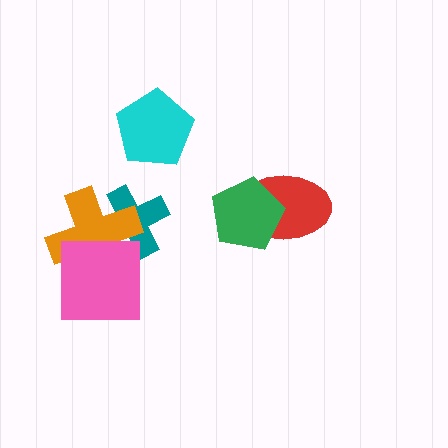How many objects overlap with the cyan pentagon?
0 objects overlap with the cyan pentagon.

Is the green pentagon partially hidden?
No, no other shape covers it.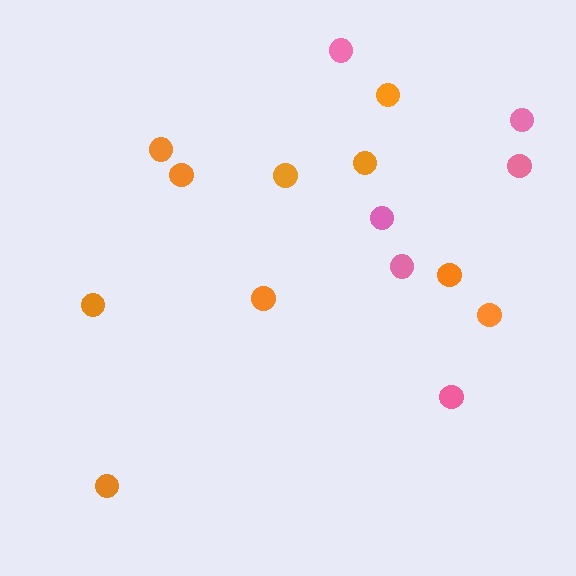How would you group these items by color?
There are 2 groups: one group of orange circles (10) and one group of pink circles (6).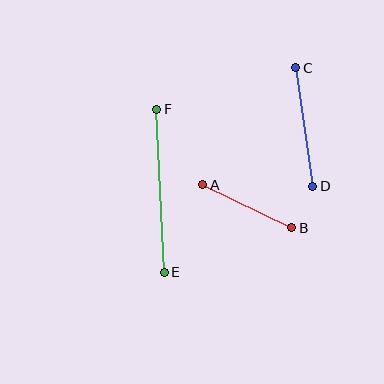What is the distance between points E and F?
The distance is approximately 163 pixels.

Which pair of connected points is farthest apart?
Points E and F are farthest apart.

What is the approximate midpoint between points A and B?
The midpoint is at approximately (247, 206) pixels.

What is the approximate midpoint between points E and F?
The midpoint is at approximately (161, 191) pixels.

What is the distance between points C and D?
The distance is approximately 119 pixels.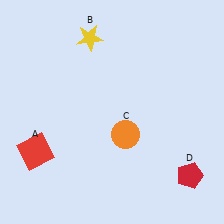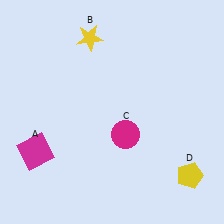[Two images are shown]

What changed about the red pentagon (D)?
In Image 1, D is red. In Image 2, it changed to yellow.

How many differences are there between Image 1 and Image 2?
There are 3 differences between the two images.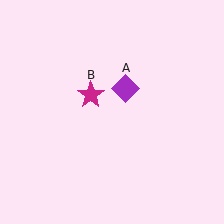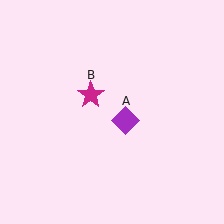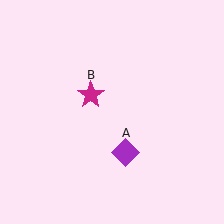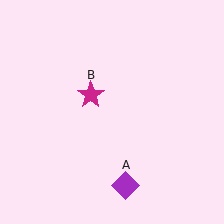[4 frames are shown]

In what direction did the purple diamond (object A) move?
The purple diamond (object A) moved down.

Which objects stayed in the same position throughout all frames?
Magenta star (object B) remained stationary.